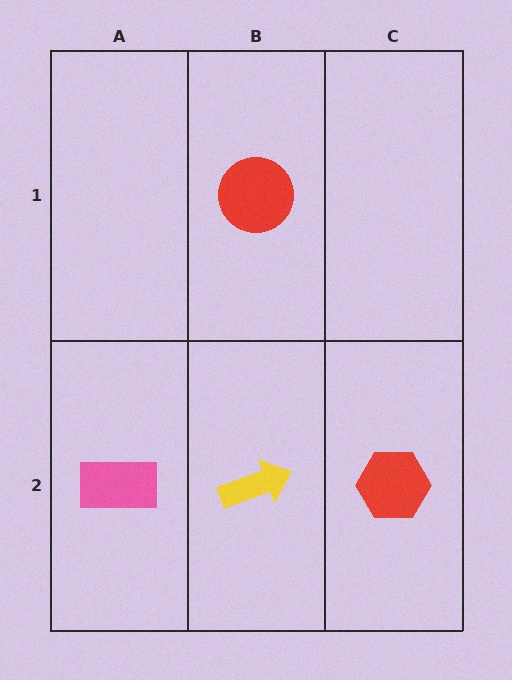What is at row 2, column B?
A yellow arrow.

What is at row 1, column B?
A red circle.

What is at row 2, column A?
A pink rectangle.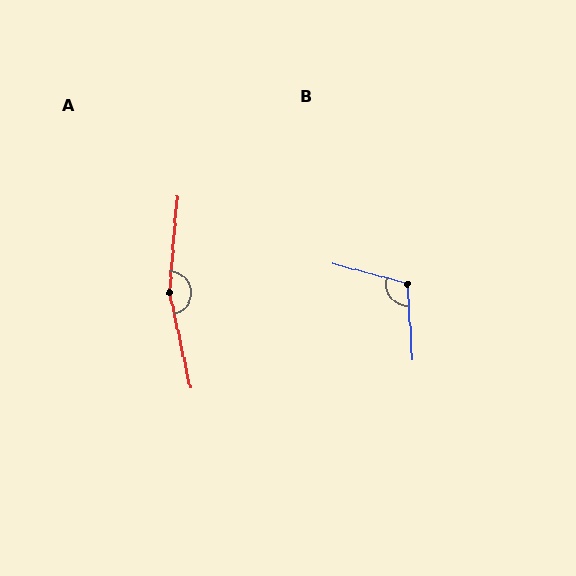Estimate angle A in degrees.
Approximately 162 degrees.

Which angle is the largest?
A, at approximately 162 degrees.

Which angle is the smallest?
B, at approximately 108 degrees.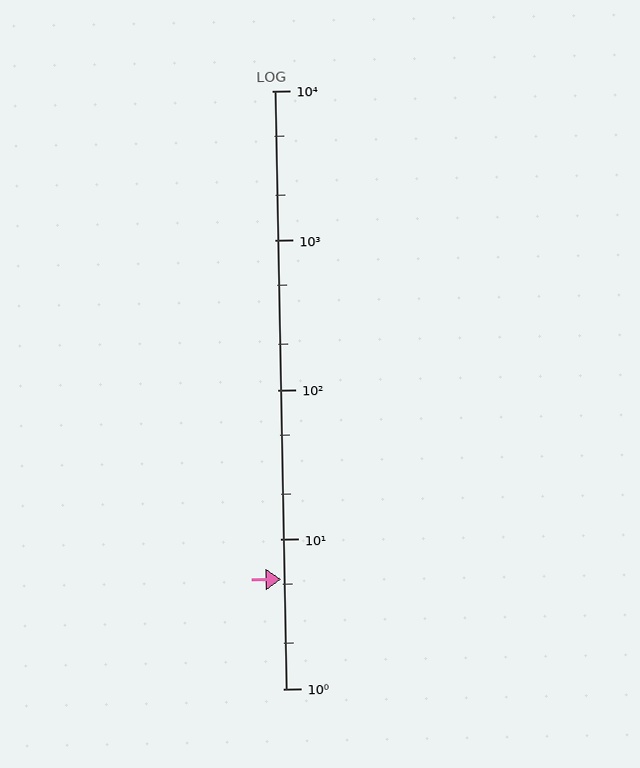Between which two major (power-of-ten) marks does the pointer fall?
The pointer is between 1 and 10.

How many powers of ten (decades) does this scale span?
The scale spans 4 decades, from 1 to 10000.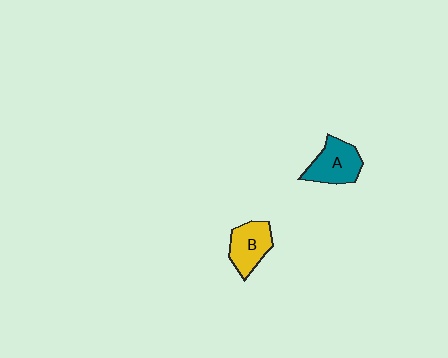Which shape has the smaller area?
Shape B (yellow).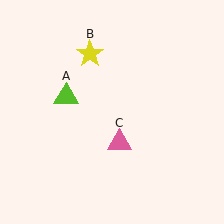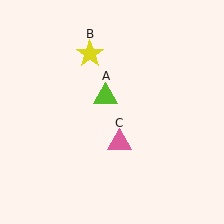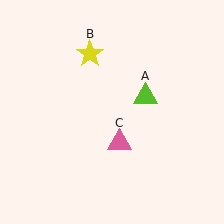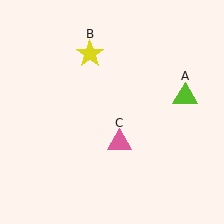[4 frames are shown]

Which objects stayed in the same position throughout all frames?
Yellow star (object B) and pink triangle (object C) remained stationary.